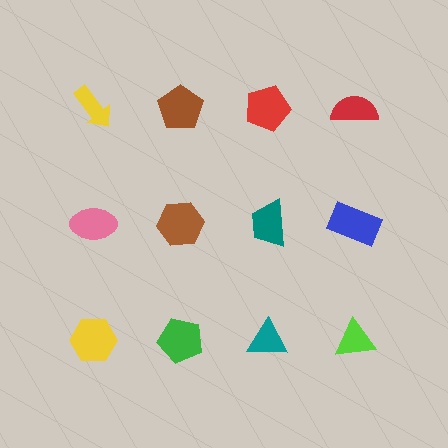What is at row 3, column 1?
A yellow hexagon.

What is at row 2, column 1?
A pink ellipse.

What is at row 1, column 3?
A red pentagon.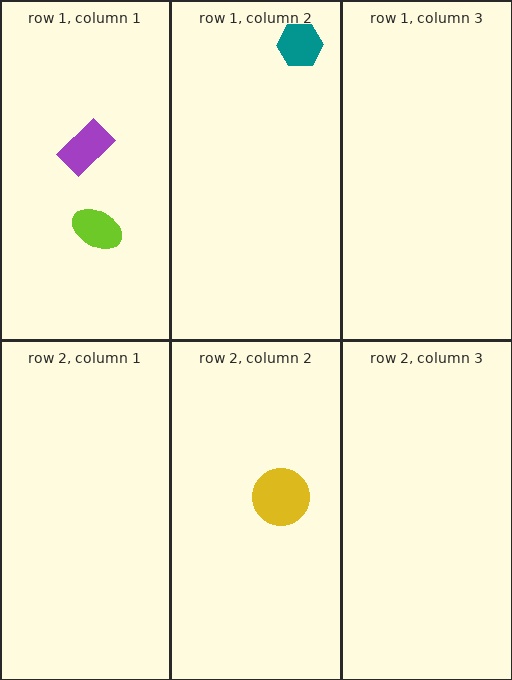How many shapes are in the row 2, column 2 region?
1.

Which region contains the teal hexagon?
The row 1, column 2 region.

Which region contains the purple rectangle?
The row 1, column 1 region.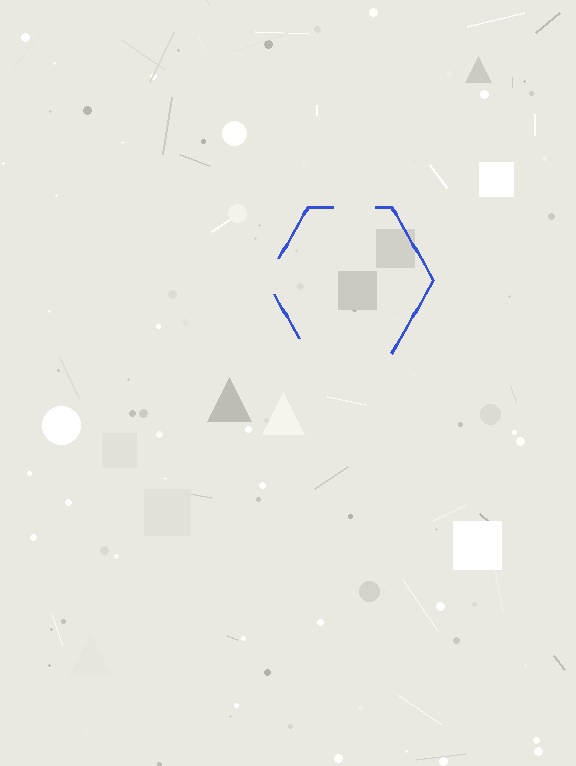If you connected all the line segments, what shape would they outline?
They would outline a hexagon.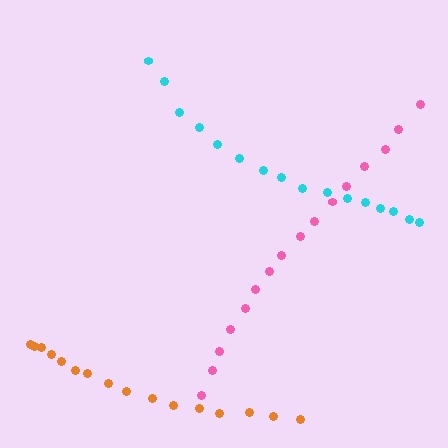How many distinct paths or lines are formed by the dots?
There are 3 distinct paths.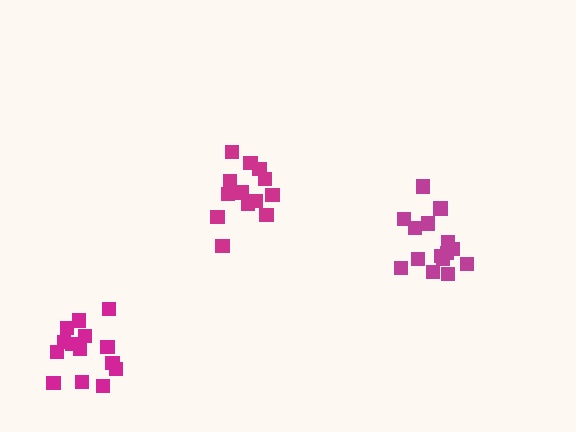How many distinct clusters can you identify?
There are 3 distinct clusters.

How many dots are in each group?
Group 1: 13 dots, Group 2: 14 dots, Group 3: 16 dots (43 total).